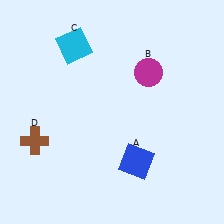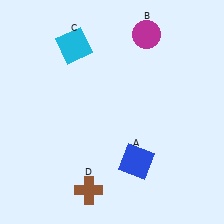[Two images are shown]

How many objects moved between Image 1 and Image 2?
2 objects moved between the two images.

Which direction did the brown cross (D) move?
The brown cross (D) moved right.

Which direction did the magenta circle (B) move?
The magenta circle (B) moved up.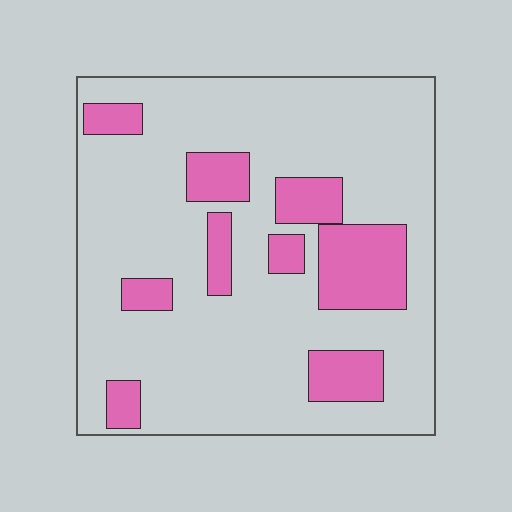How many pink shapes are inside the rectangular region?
9.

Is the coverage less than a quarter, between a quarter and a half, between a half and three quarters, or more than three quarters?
Less than a quarter.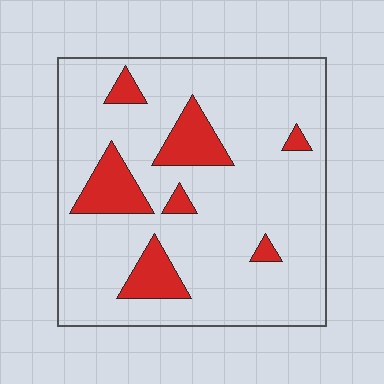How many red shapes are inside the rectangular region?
7.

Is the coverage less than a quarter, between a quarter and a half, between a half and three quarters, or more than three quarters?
Less than a quarter.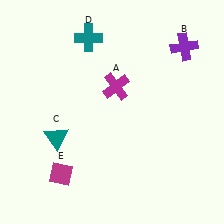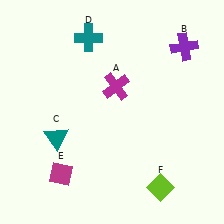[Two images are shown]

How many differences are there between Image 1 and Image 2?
There is 1 difference between the two images.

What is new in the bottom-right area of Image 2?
A lime diamond (F) was added in the bottom-right area of Image 2.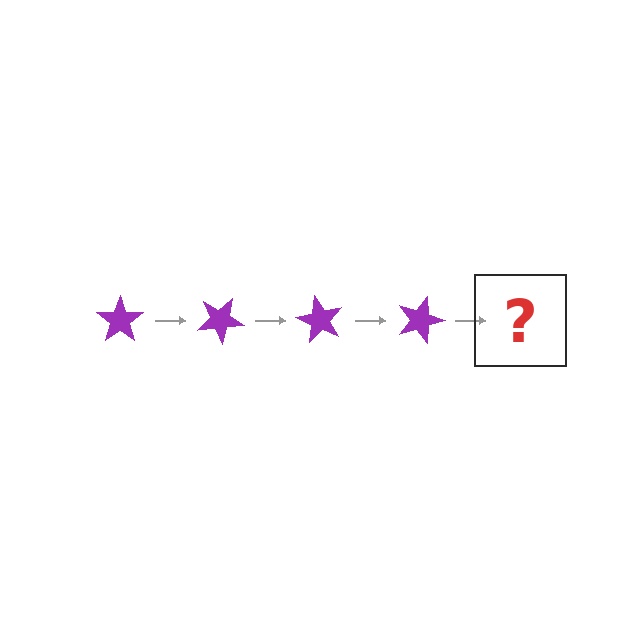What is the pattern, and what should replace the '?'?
The pattern is that the star rotates 30 degrees each step. The '?' should be a purple star rotated 120 degrees.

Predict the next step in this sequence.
The next step is a purple star rotated 120 degrees.